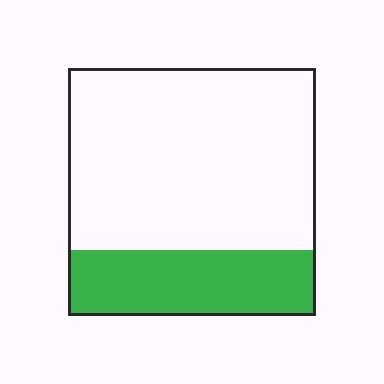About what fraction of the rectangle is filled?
About one quarter (1/4).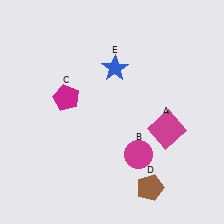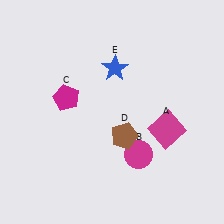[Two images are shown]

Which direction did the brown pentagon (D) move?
The brown pentagon (D) moved up.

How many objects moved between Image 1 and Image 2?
1 object moved between the two images.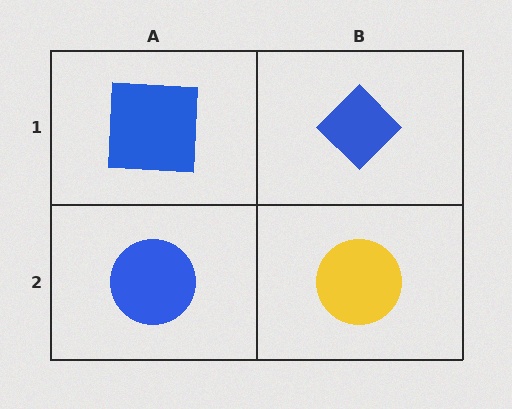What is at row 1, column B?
A blue diamond.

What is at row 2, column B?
A yellow circle.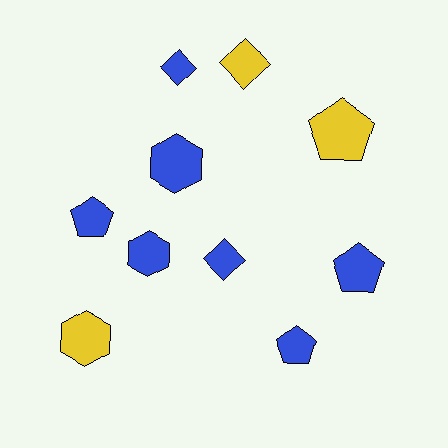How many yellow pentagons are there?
There is 1 yellow pentagon.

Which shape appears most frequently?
Pentagon, with 4 objects.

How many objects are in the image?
There are 10 objects.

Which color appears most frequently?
Blue, with 7 objects.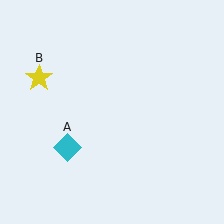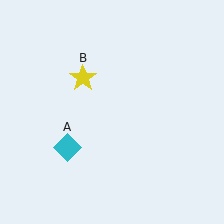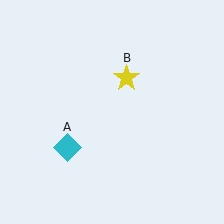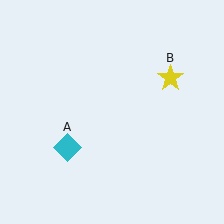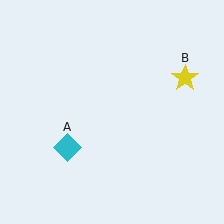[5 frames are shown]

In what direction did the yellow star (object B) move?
The yellow star (object B) moved right.